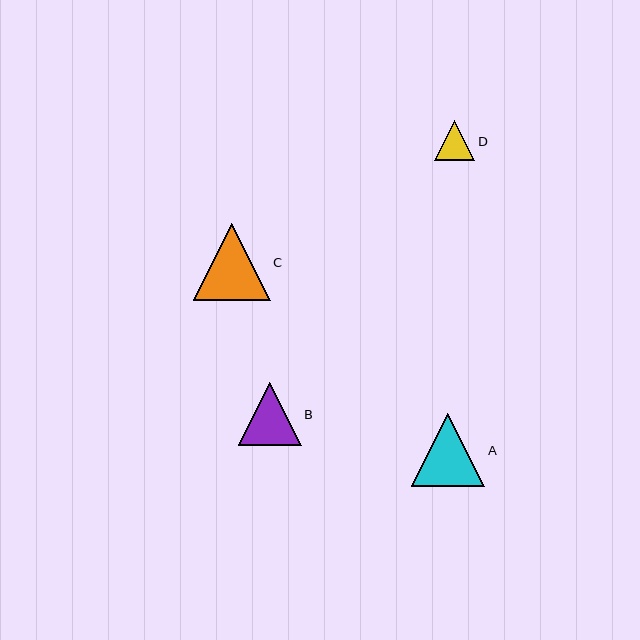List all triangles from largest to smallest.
From largest to smallest: C, A, B, D.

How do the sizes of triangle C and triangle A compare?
Triangle C and triangle A are approximately the same size.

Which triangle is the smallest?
Triangle D is the smallest with a size of approximately 40 pixels.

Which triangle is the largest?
Triangle C is the largest with a size of approximately 77 pixels.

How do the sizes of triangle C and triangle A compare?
Triangle C and triangle A are approximately the same size.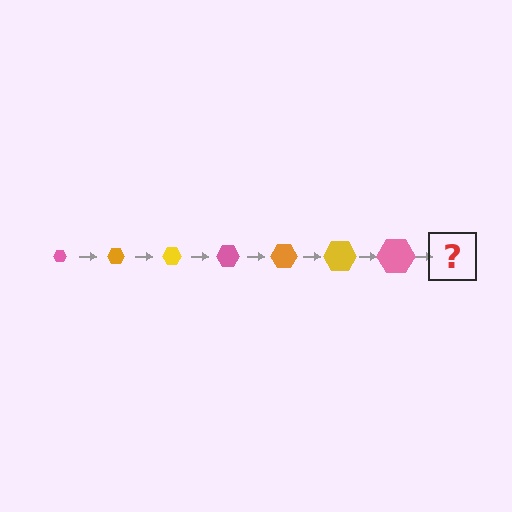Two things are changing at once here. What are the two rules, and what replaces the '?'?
The two rules are that the hexagon grows larger each step and the color cycles through pink, orange, and yellow. The '?' should be an orange hexagon, larger than the previous one.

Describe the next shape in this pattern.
It should be an orange hexagon, larger than the previous one.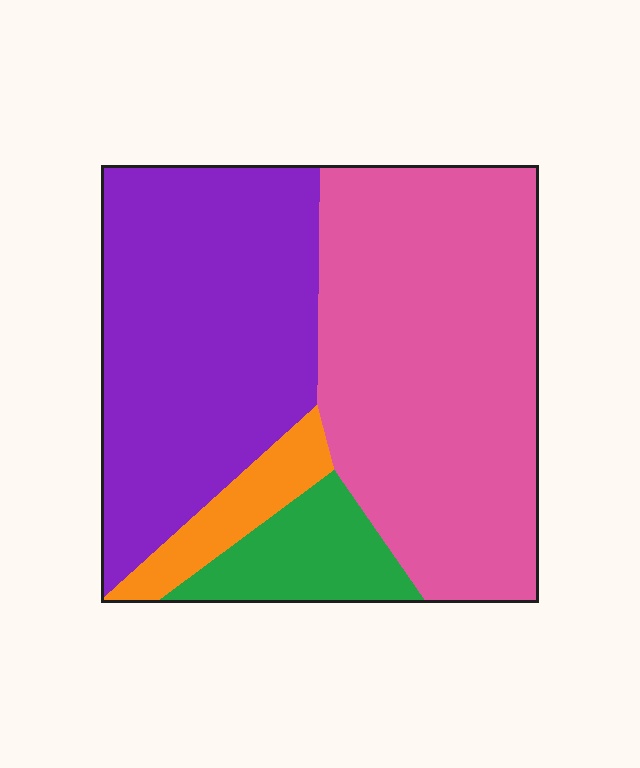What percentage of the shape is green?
Green covers roughly 10% of the shape.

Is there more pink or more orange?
Pink.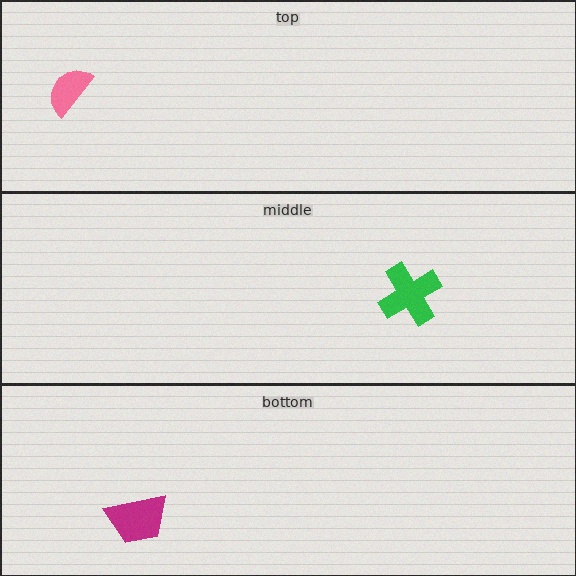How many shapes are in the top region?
1.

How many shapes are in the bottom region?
1.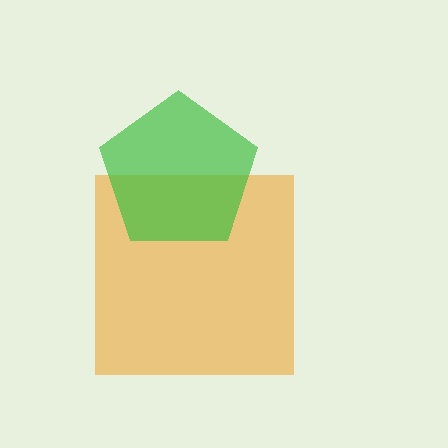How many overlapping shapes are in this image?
There are 2 overlapping shapes in the image.